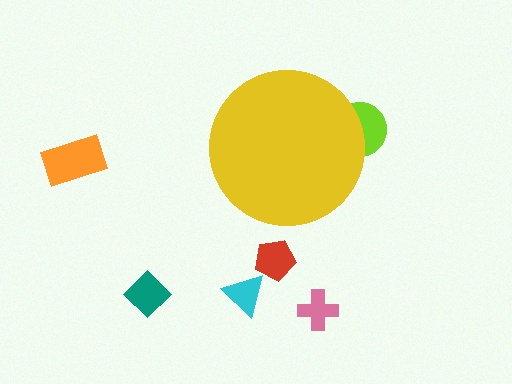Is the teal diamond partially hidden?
No, the teal diamond is fully visible.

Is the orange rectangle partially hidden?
No, the orange rectangle is fully visible.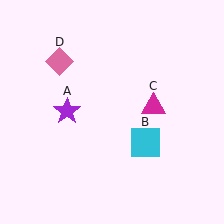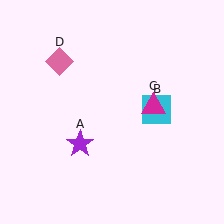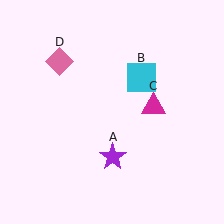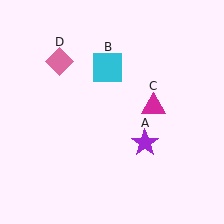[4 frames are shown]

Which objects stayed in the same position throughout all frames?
Magenta triangle (object C) and pink diamond (object D) remained stationary.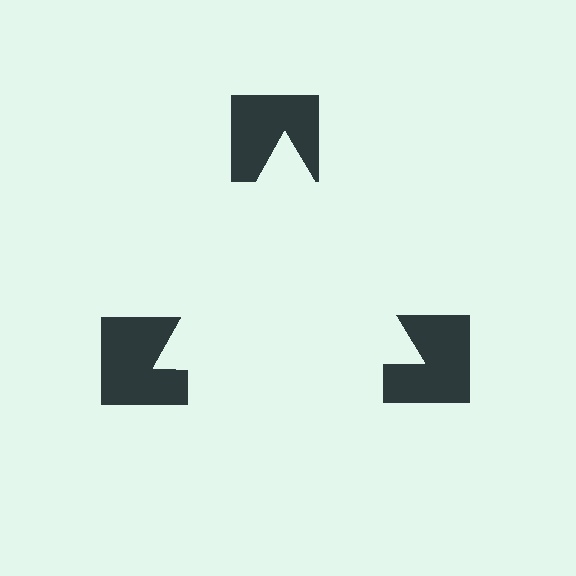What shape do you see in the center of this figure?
An illusory triangle — its edges are inferred from the aligned wedge cuts in the notched squares, not physically drawn.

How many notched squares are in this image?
There are 3 — one at each vertex of the illusory triangle.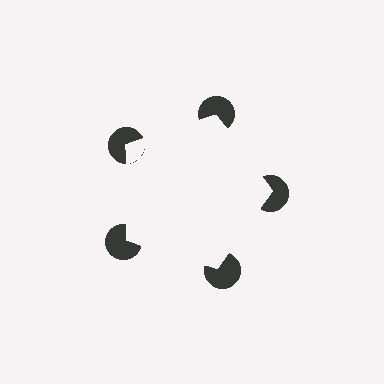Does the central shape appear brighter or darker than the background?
It typically appears slightly brighter than the background, even though no actual brightness change is drawn.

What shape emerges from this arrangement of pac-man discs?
An illusory pentagon — its edges are inferred from the aligned wedge cuts in the pac-man discs, not physically drawn.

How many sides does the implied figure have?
5 sides.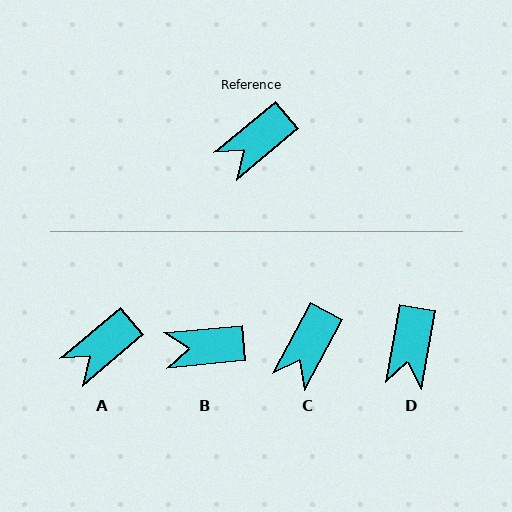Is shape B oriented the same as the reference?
No, it is off by about 34 degrees.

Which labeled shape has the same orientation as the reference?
A.